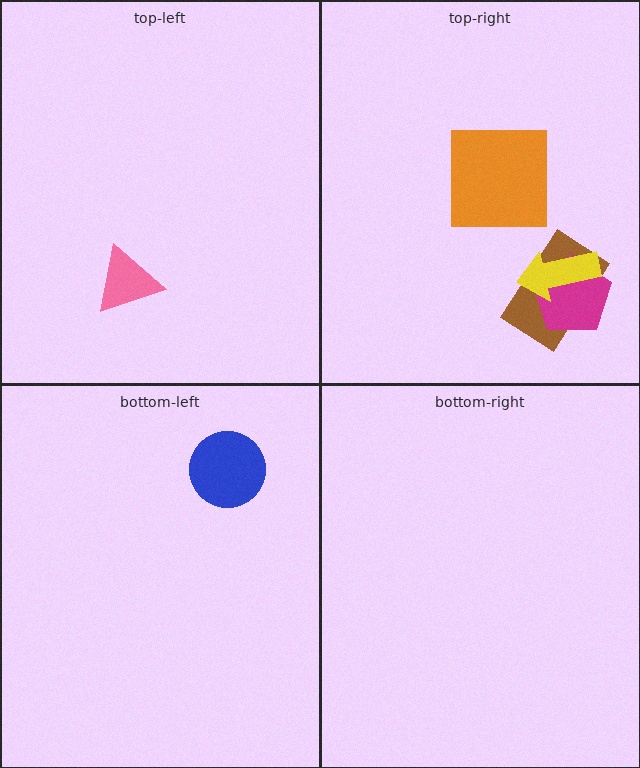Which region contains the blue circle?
The bottom-left region.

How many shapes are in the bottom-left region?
1.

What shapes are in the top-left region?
The pink triangle.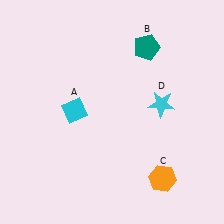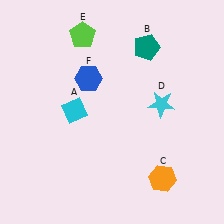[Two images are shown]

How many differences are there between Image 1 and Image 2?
There are 2 differences between the two images.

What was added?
A lime pentagon (E), a blue hexagon (F) were added in Image 2.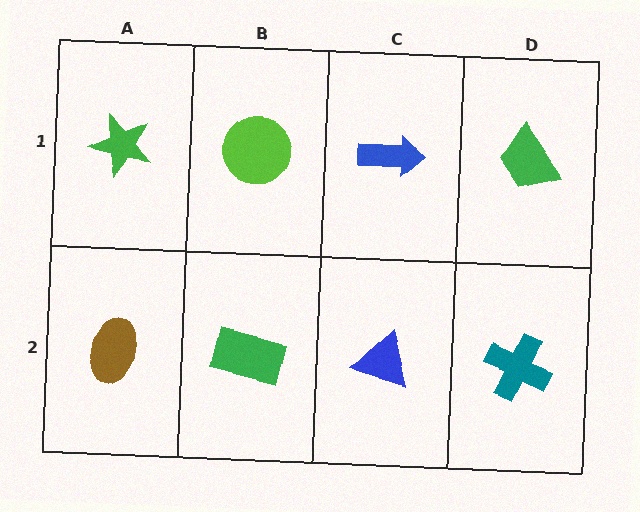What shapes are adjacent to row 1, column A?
A brown ellipse (row 2, column A), a lime circle (row 1, column B).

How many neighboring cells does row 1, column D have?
2.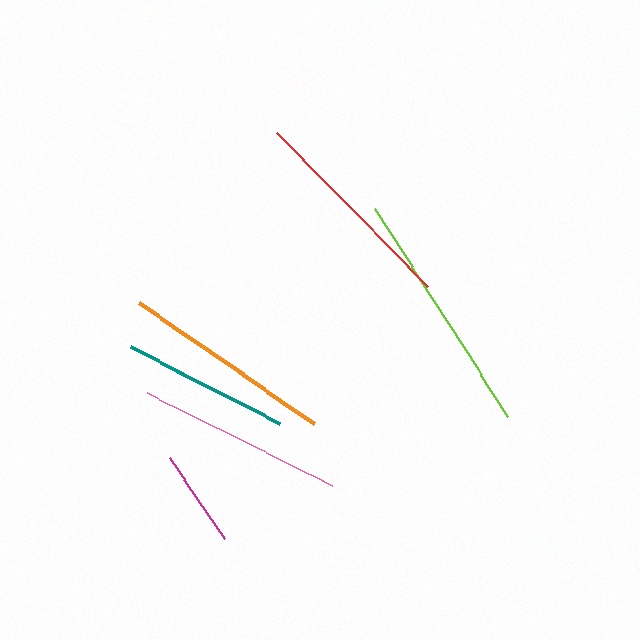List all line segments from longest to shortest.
From longest to shortest: lime, red, orange, pink, teal, magenta.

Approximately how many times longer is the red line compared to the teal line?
The red line is approximately 1.3 times the length of the teal line.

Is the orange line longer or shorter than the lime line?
The lime line is longer than the orange line.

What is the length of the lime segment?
The lime segment is approximately 247 pixels long.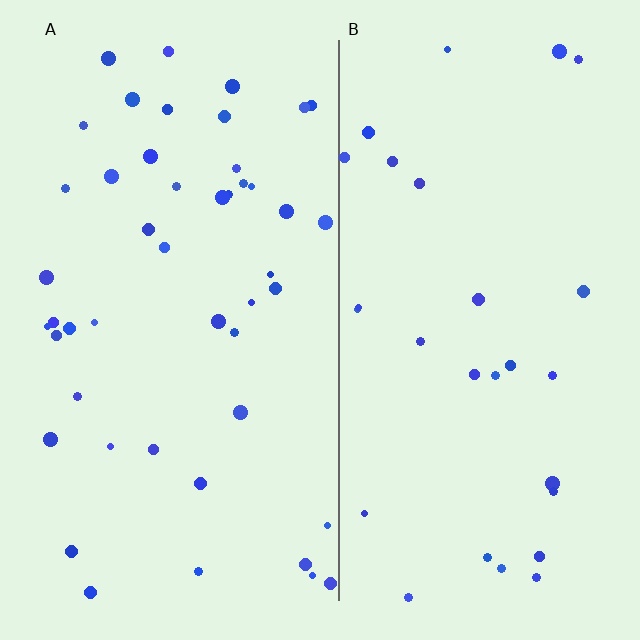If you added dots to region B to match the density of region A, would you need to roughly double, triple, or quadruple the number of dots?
Approximately double.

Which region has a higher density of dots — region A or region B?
A (the left).